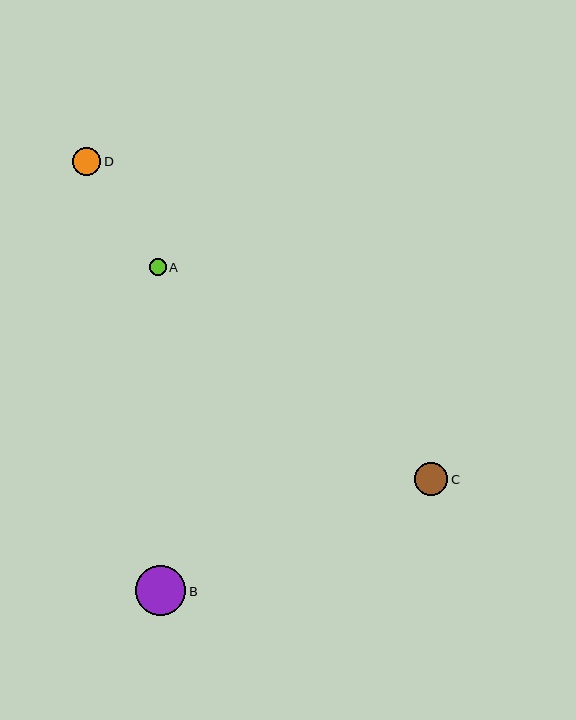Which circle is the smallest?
Circle A is the smallest with a size of approximately 17 pixels.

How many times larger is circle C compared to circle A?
Circle C is approximately 1.9 times the size of circle A.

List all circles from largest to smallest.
From largest to smallest: B, C, D, A.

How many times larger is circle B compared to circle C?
Circle B is approximately 1.5 times the size of circle C.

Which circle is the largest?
Circle B is the largest with a size of approximately 50 pixels.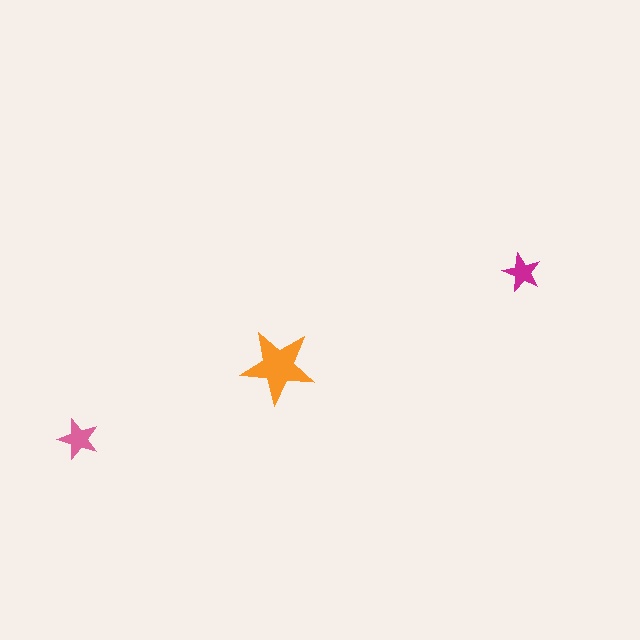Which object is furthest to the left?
The pink star is leftmost.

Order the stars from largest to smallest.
the orange one, the pink one, the magenta one.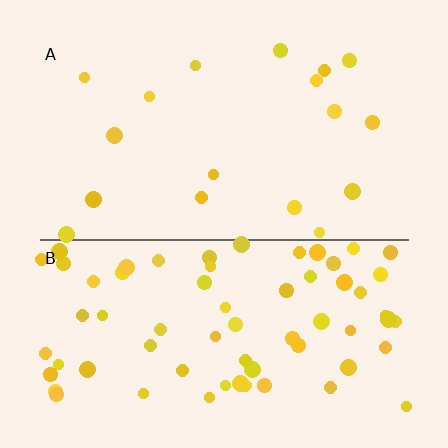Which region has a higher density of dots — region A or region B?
B (the bottom).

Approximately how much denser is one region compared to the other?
Approximately 3.8× — region B over region A.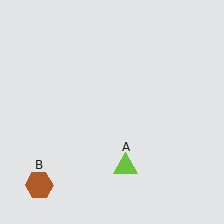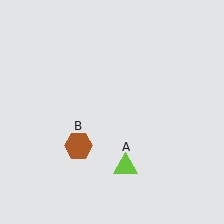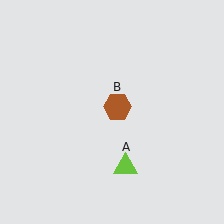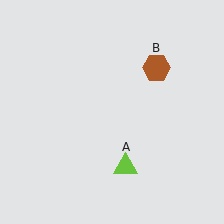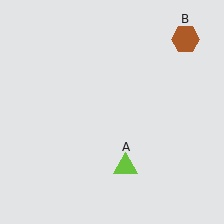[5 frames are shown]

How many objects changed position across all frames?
1 object changed position: brown hexagon (object B).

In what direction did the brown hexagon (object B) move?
The brown hexagon (object B) moved up and to the right.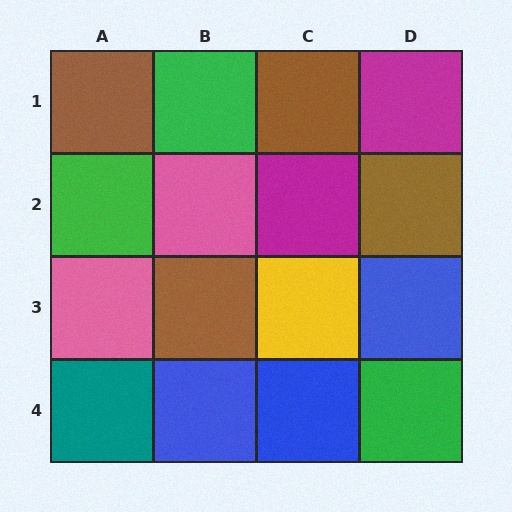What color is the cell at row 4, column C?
Blue.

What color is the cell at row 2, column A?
Green.